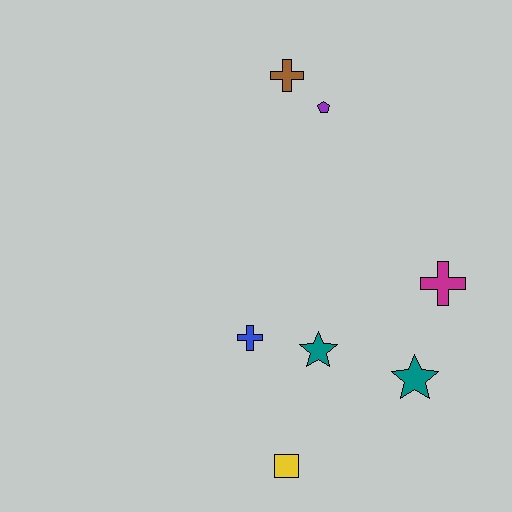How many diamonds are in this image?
There are no diamonds.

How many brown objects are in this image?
There is 1 brown object.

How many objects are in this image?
There are 7 objects.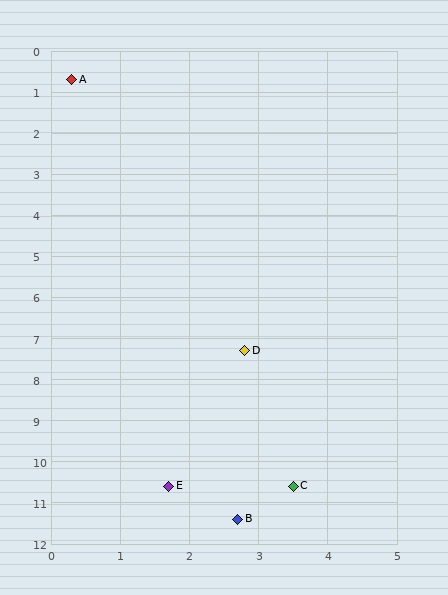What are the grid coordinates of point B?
Point B is at approximately (2.7, 11.4).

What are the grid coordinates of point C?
Point C is at approximately (3.5, 10.6).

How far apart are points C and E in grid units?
Points C and E are about 1.8 grid units apart.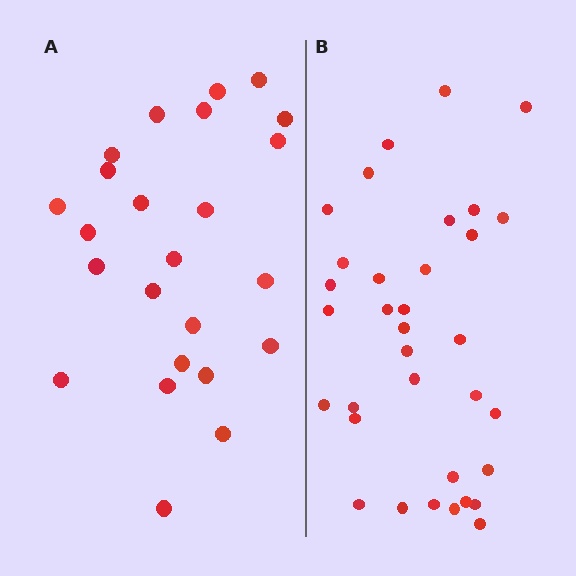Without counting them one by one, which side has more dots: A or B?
Region B (the right region) has more dots.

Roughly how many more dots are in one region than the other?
Region B has roughly 10 or so more dots than region A.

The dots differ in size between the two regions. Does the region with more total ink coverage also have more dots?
No. Region A has more total ink coverage because its dots are larger, but region B actually contains more individual dots. Total area can be misleading — the number of items is what matters here.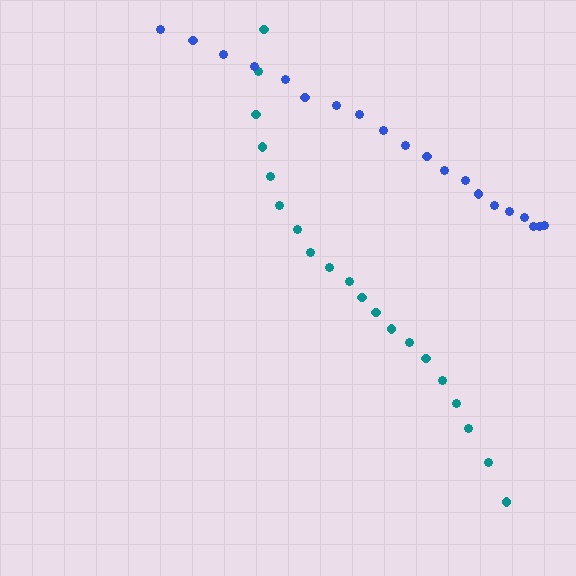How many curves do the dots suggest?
There are 2 distinct paths.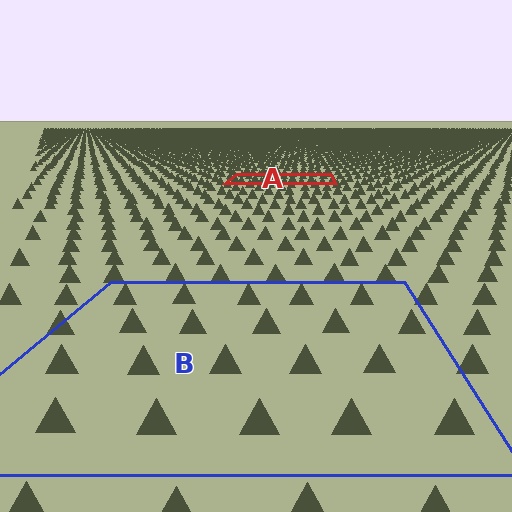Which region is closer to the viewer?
Region B is closer. The texture elements there are larger and more spread out.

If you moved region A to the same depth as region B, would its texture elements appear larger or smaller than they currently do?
They would appear larger. At a closer depth, the same texture elements are projected at a bigger on-screen size.